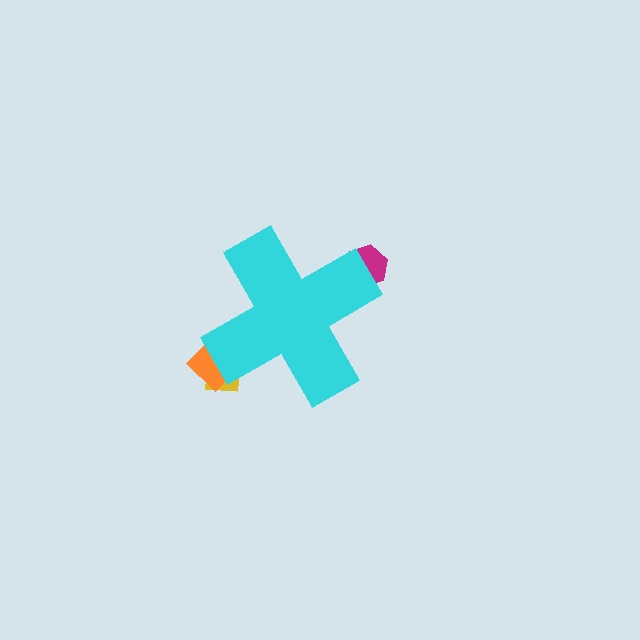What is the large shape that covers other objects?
A cyan cross.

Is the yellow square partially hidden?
Yes, the yellow square is partially hidden behind the cyan cross.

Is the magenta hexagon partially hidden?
Yes, the magenta hexagon is partially hidden behind the cyan cross.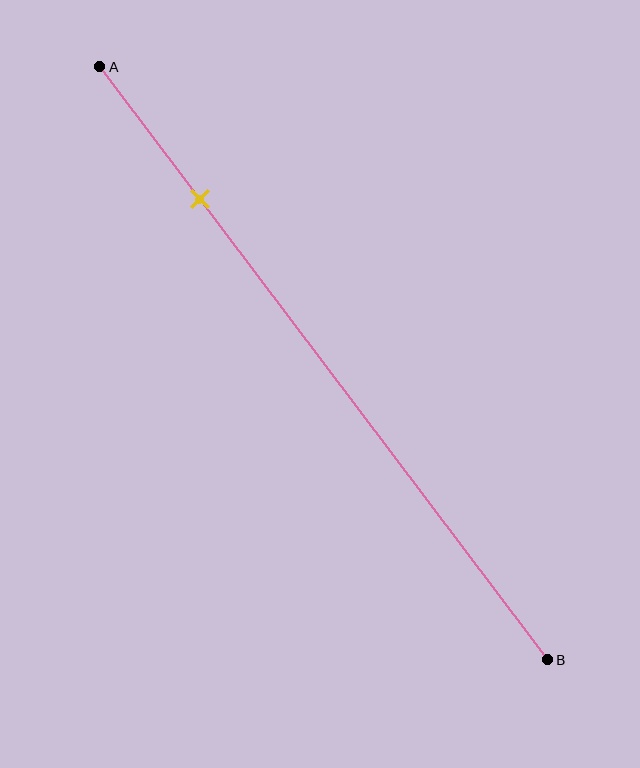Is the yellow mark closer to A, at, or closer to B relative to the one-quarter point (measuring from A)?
The yellow mark is approximately at the one-quarter point of segment AB.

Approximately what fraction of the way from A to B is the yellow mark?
The yellow mark is approximately 20% of the way from A to B.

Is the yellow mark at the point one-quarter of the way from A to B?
Yes, the mark is approximately at the one-quarter point.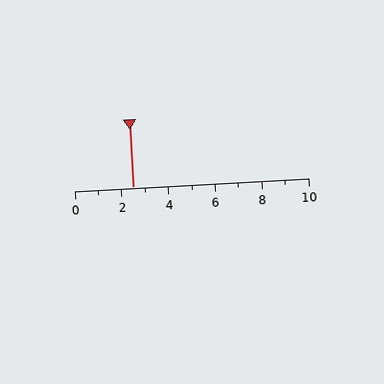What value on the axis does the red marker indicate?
The marker indicates approximately 2.5.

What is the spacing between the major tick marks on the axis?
The major ticks are spaced 2 apart.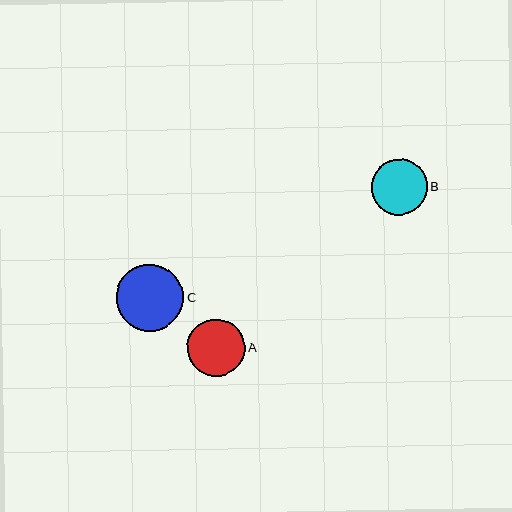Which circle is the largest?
Circle C is the largest with a size of approximately 67 pixels.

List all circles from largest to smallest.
From largest to smallest: C, A, B.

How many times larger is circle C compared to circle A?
Circle C is approximately 1.2 times the size of circle A.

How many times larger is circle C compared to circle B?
Circle C is approximately 1.2 times the size of circle B.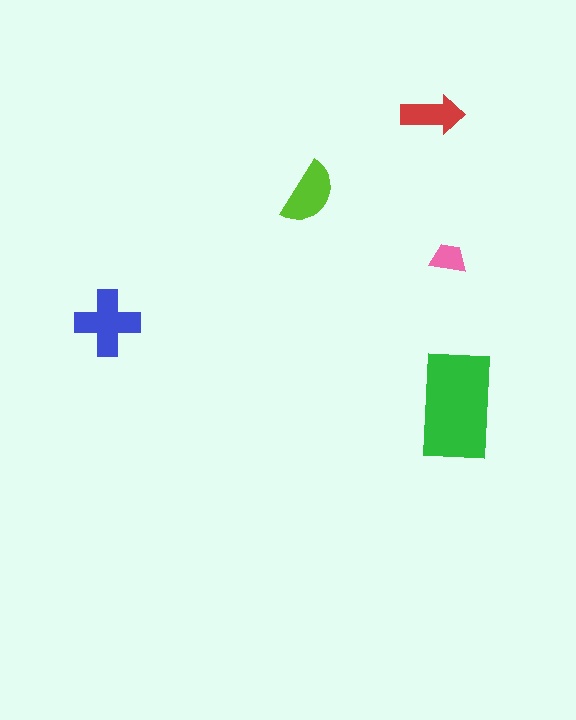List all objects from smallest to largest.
The pink trapezoid, the red arrow, the lime semicircle, the blue cross, the green rectangle.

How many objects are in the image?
There are 5 objects in the image.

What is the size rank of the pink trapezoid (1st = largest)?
5th.